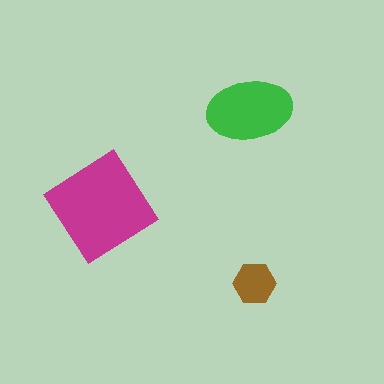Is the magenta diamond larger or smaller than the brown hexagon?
Larger.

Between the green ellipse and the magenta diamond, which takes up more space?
The magenta diamond.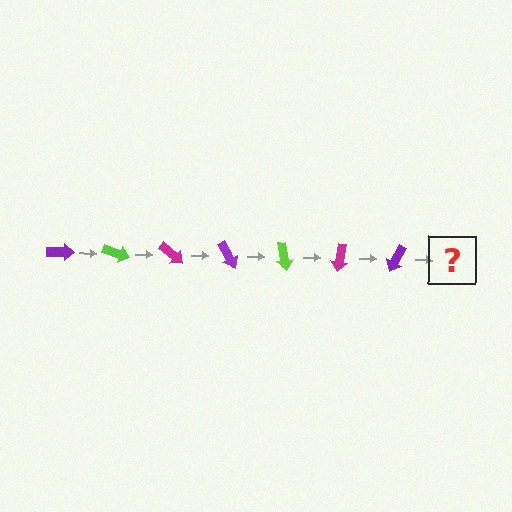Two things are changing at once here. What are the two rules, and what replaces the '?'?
The two rules are that it rotates 20 degrees each step and the color cycles through purple, lime, and magenta. The '?' should be a lime arrow, rotated 140 degrees from the start.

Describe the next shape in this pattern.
It should be a lime arrow, rotated 140 degrees from the start.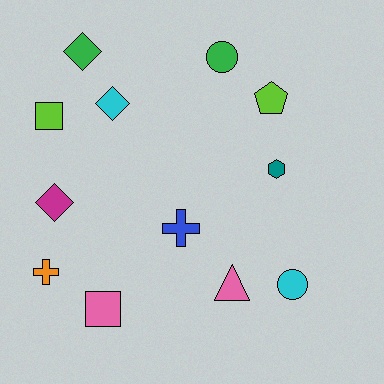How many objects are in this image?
There are 12 objects.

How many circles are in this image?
There are 2 circles.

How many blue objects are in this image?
There is 1 blue object.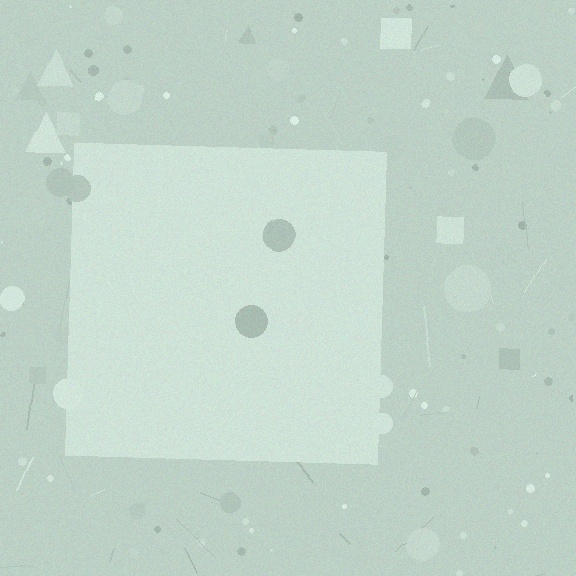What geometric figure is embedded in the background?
A square is embedded in the background.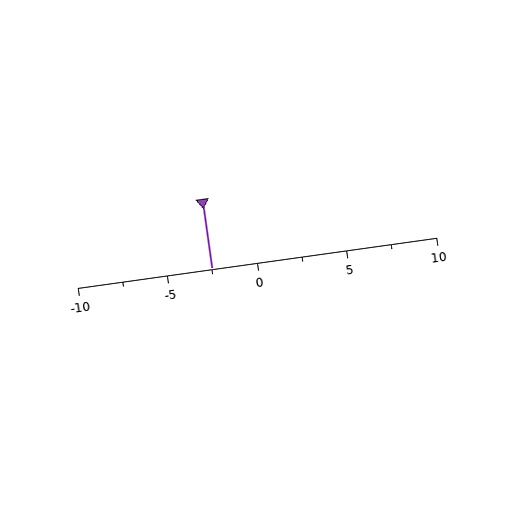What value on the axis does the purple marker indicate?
The marker indicates approximately -2.5.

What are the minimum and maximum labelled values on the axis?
The axis runs from -10 to 10.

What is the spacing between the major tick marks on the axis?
The major ticks are spaced 5 apart.